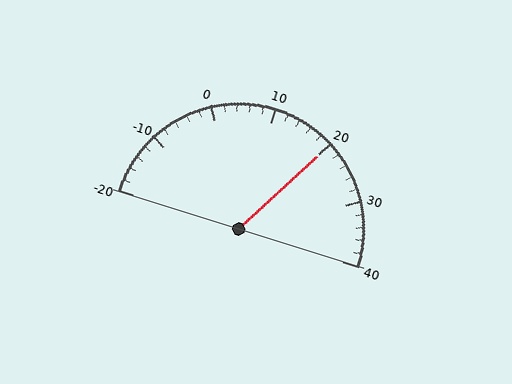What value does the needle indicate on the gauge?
The needle indicates approximately 20.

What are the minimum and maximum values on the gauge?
The gauge ranges from -20 to 40.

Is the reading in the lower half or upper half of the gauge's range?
The reading is in the upper half of the range (-20 to 40).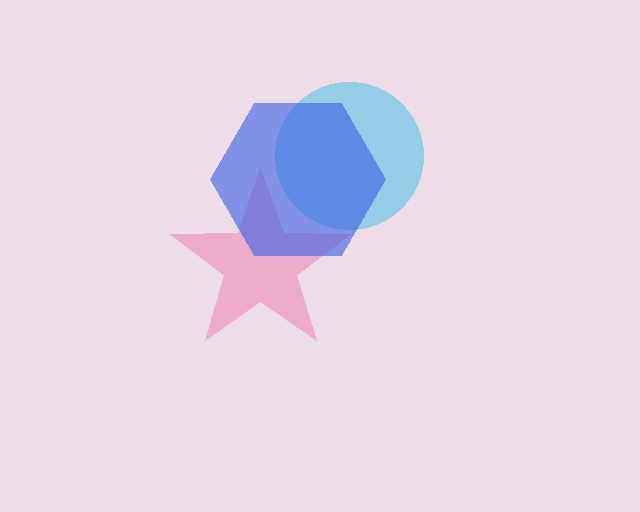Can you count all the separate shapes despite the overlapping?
Yes, there are 3 separate shapes.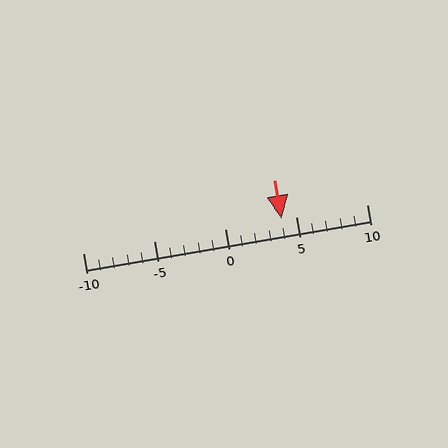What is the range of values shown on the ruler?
The ruler shows values from -10 to 10.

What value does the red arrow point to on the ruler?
The red arrow points to approximately 4.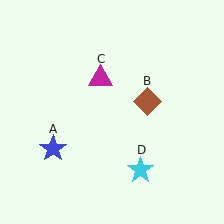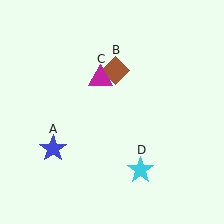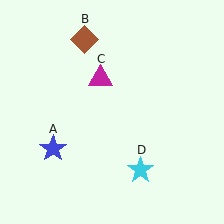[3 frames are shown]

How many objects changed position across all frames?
1 object changed position: brown diamond (object B).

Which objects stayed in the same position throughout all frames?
Blue star (object A) and magenta triangle (object C) and cyan star (object D) remained stationary.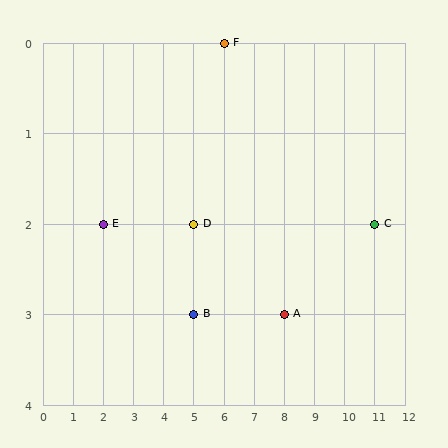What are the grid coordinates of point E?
Point E is at grid coordinates (2, 2).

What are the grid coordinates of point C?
Point C is at grid coordinates (11, 2).